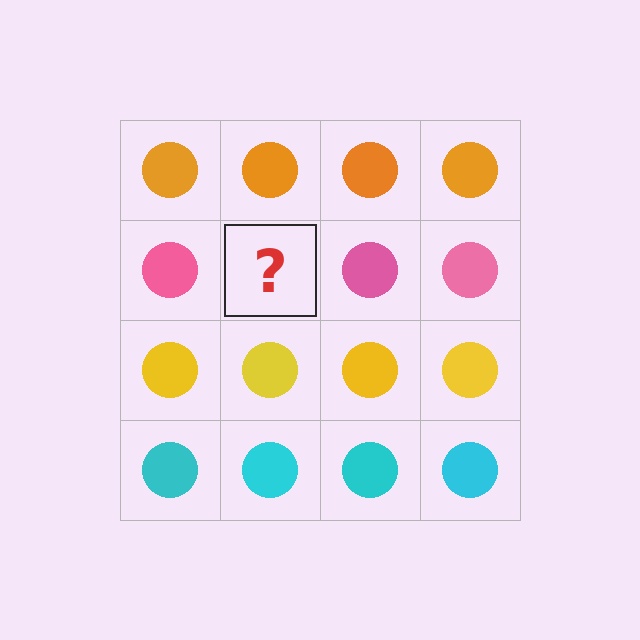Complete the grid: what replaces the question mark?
The question mark should be replaced with a pink circle.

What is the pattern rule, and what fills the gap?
The rule is that each row has a consistent color. The gap should be filled with a pink circle.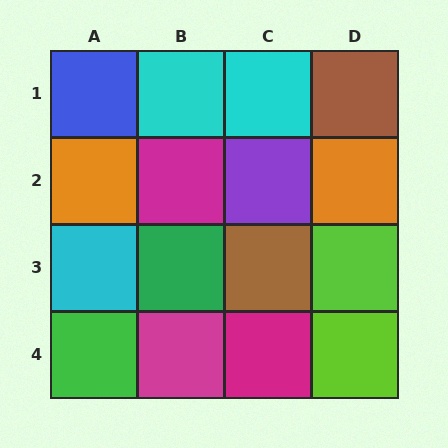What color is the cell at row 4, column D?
Lime.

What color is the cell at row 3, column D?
Lime.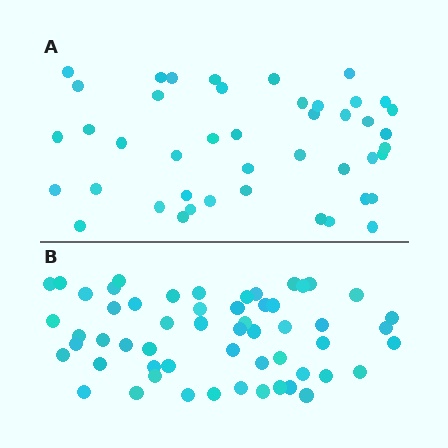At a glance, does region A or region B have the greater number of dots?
Region B (the bottom region) has more dots.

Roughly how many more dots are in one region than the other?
Region B has roughly 12 or so more dots than region A.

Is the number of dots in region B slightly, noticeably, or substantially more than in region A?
Region B has noticeably more, but not dramatically so. The ratio is roughly 1.3 to 1.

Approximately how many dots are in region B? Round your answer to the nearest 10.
About 60 dots. (The exact count is 56, which rounds to 60.)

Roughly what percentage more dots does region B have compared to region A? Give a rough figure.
About 25% more.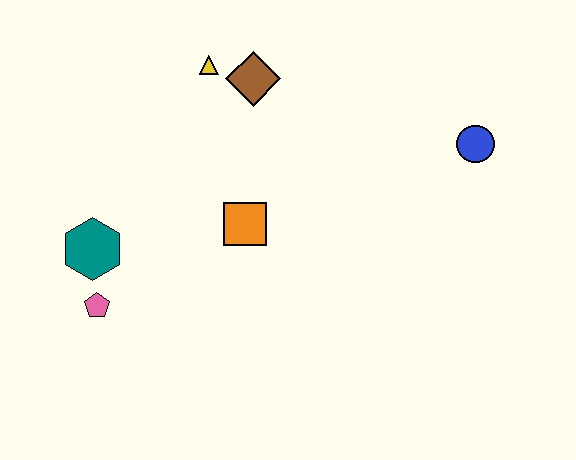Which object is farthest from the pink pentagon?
The blue circle is farthest from the pink pentagon.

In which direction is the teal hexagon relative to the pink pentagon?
The teal hexagon is above the pink pentagon.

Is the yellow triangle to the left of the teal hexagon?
No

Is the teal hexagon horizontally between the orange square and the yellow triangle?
No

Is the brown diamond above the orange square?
Yes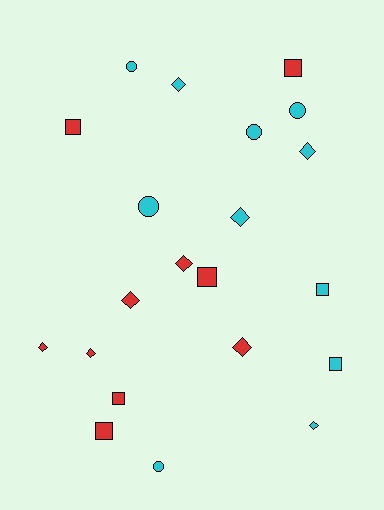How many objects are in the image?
There are 21 objects.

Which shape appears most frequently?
Diamond, with 9 objects.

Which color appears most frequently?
Cyan, with 11 objects.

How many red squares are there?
There are 5 red squares.